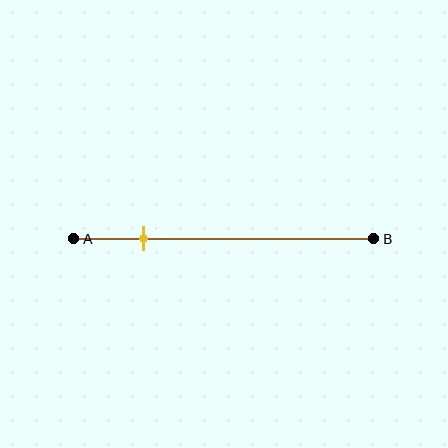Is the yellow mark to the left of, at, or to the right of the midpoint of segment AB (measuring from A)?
The yellow mark is to the left of the midpoint of segment AB.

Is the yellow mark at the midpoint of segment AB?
No, the mark is at about 25% from A, not at the 50% midpoint.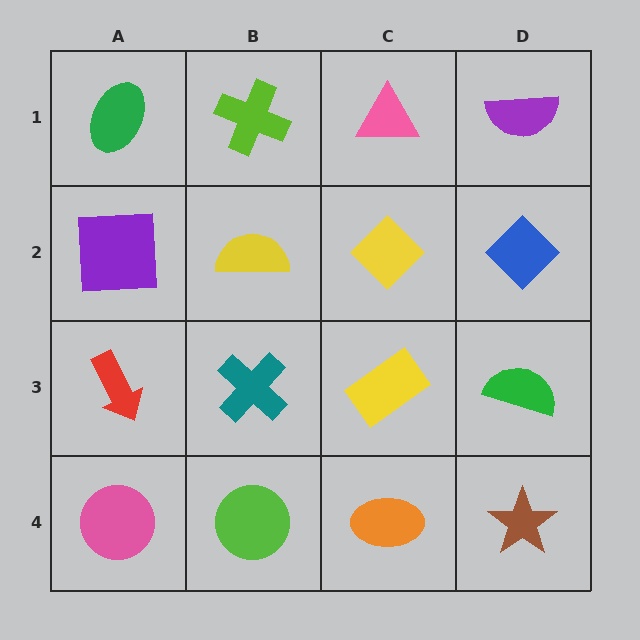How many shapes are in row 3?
4 shapes.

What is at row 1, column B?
A lime cross.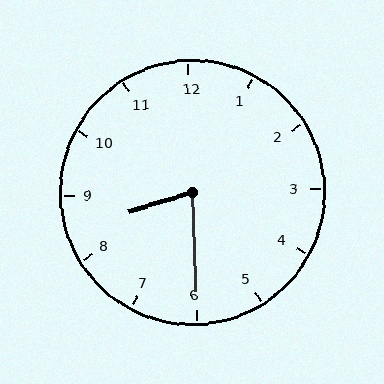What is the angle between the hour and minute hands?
Approximately 75 degrees.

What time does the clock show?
8:30.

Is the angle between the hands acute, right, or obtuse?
It is acute.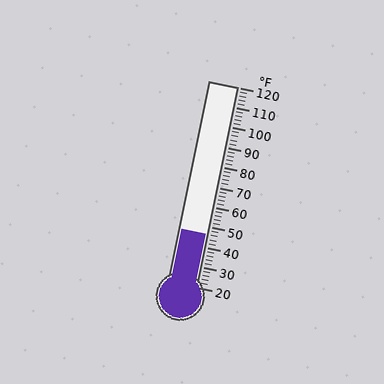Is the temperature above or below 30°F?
The temperature is above 30°F.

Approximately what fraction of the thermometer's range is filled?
The thermometer is filled to approximately 25% of its range.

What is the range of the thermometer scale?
The thermometer scale ranges from 20°F to 120°F.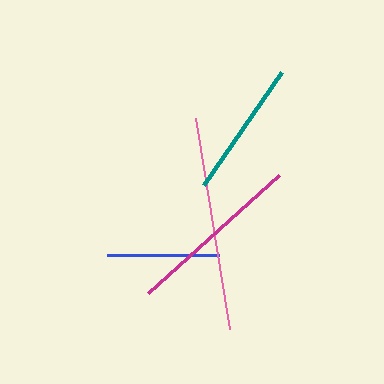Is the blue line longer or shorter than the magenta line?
The magenta line is longer than the blue line.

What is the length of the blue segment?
The blue segment is approximately 112 pixels long.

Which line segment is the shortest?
The blue line is the shortest at approximately 112 pixels.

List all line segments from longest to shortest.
From longest to shortest: pink, magenta, teal, blue.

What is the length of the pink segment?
The pink segment is approximately 214 pixels long.